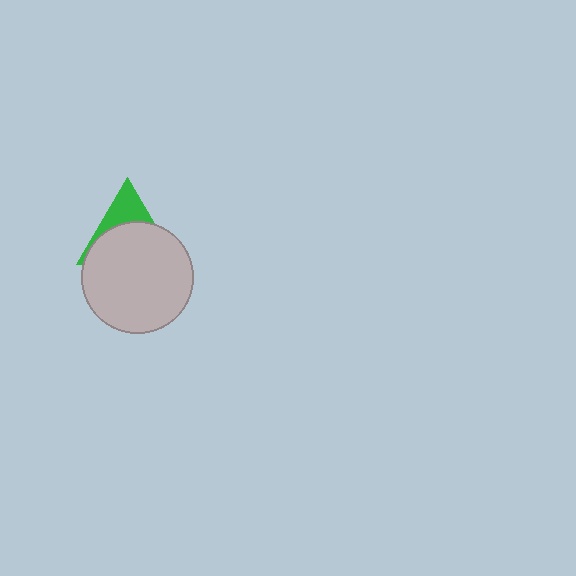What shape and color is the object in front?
The object in front is a light gray circle.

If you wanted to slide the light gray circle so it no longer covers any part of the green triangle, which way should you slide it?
Slide it down — that is the most direct way to separate the two shapes.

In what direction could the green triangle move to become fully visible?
The green triangle could move up. That would shift it out from behind the light gray circle entirely.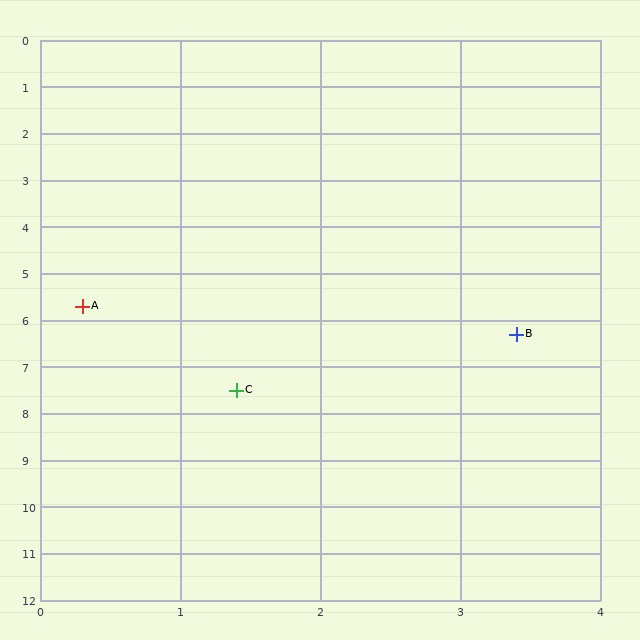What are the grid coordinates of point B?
Point B is at approximately (3.4, 6.3).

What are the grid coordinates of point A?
Point A is at approximately (0.3, 5.7).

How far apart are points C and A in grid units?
Points C and A are about 2.1 grid units apart.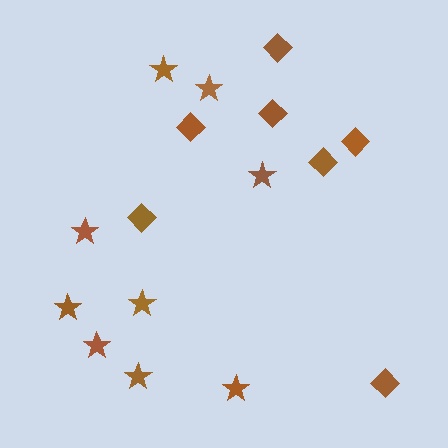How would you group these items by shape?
There are 2 groups: one group of stars (9) and one group of diamonds (7).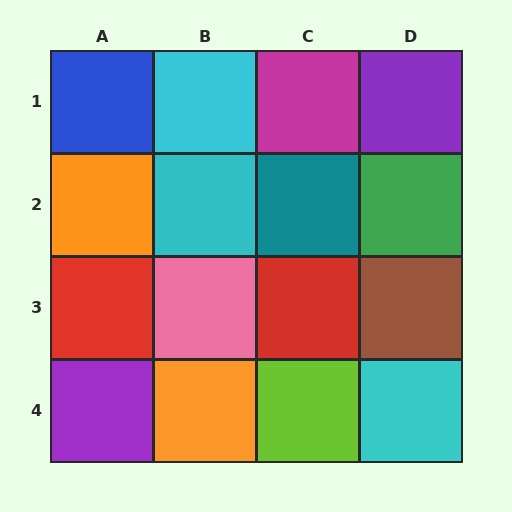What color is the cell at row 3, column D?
Brown.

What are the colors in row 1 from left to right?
Blue, cyan, magenta, purple.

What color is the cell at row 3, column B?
Pink.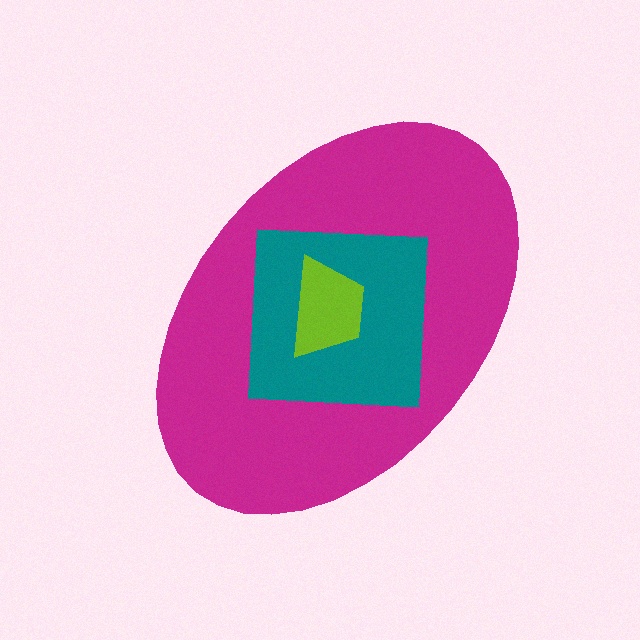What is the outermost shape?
The magenta ellipse.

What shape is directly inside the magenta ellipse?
The teal square.